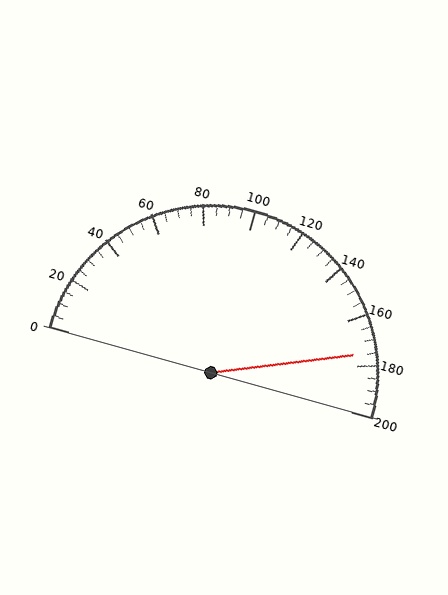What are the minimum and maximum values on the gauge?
The gauge ranges from 0 to 200.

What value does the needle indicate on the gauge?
The needle indicates approximately 175.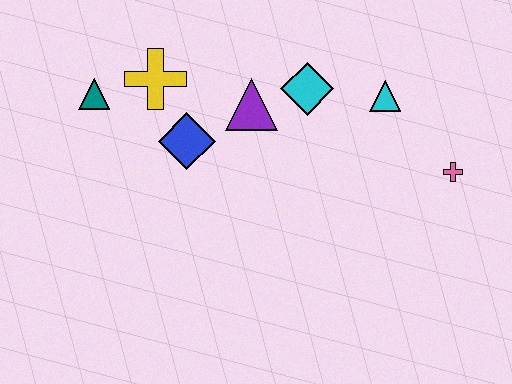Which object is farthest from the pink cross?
The teal triangle is farthest from the pink cross.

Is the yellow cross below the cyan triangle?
No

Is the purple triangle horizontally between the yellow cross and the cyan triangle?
Yes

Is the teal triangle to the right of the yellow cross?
No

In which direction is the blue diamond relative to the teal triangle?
The blue diamond is to the right of the teal triangle.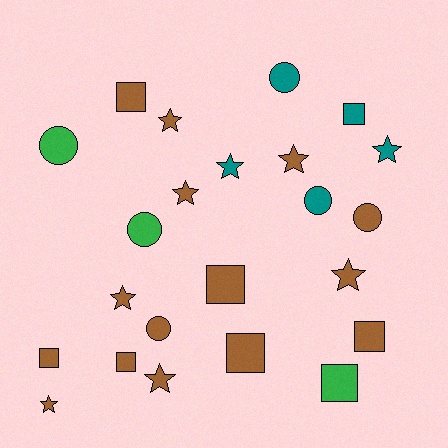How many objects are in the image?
There are 23 objects.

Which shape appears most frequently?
Star, with 9 objects.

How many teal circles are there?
There are 2 teal circles.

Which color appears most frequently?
Brown, with 15 objects.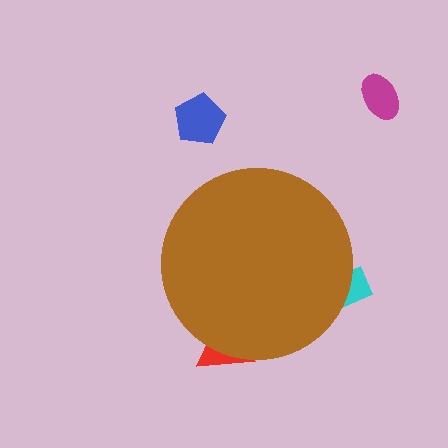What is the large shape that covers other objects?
A brown circle.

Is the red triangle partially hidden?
Yes, the red triangle is partially hidden behind the brown circle.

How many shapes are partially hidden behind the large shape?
2 shapes are partially hidden.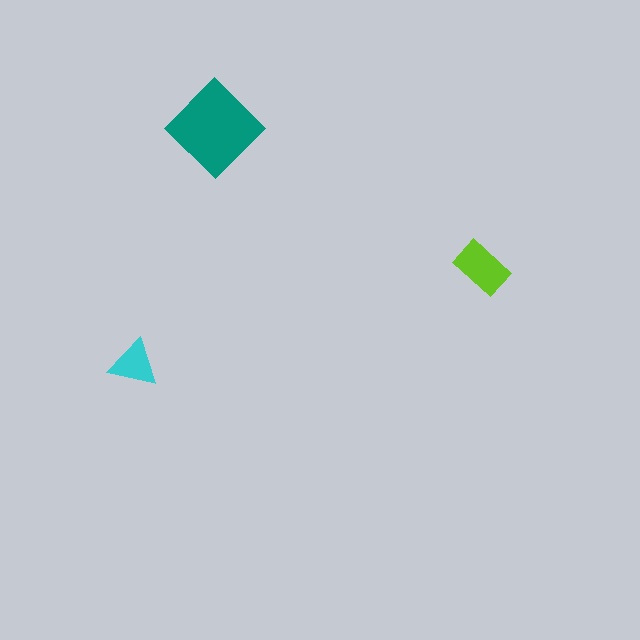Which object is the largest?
The teal diamond.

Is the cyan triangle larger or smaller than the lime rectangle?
Smaller.